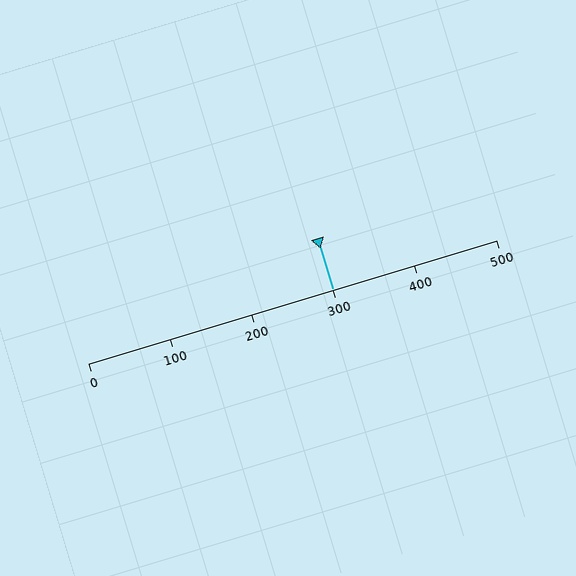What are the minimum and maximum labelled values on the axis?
The axis runs from 0 to 500.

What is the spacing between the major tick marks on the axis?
The major ticks are spaced 100 apart.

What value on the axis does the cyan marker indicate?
The marker indicates approximately 300.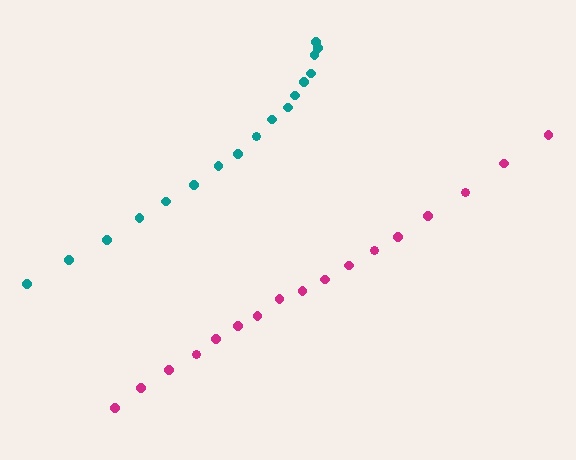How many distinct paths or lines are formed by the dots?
There are 2 distinct paths.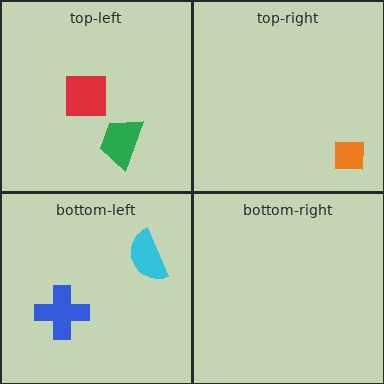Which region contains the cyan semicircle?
The bottom-left region.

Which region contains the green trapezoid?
The top-left region.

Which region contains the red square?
The top-left region.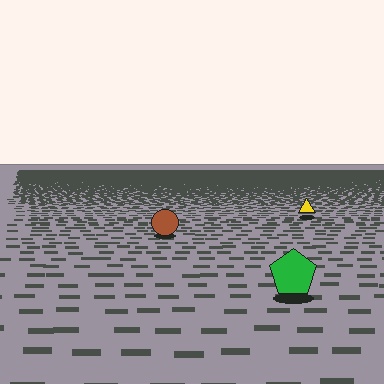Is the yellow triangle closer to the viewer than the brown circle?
No. The brown circle is closer — you can tell from the texture gradient: the ground texture is coarser near it.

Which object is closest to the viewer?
The green pentagon is closest. The texture marks near it are larger and more spread out.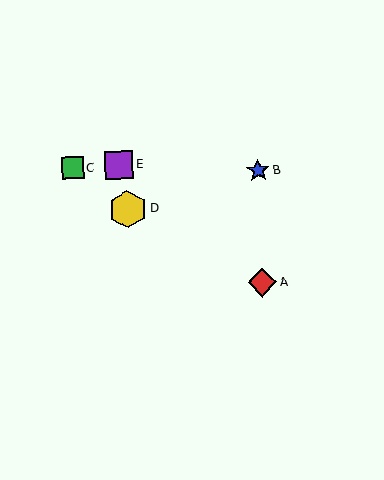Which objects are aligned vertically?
Objects A, B are aligned vertically.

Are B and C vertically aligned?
No, B is at x≈258 and C is at x≈73.